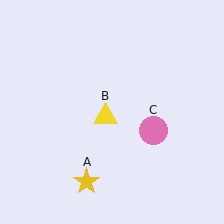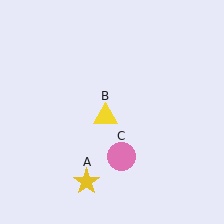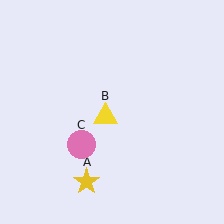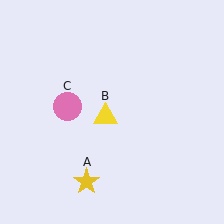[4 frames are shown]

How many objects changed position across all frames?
1 object changed position: pink circle (object C).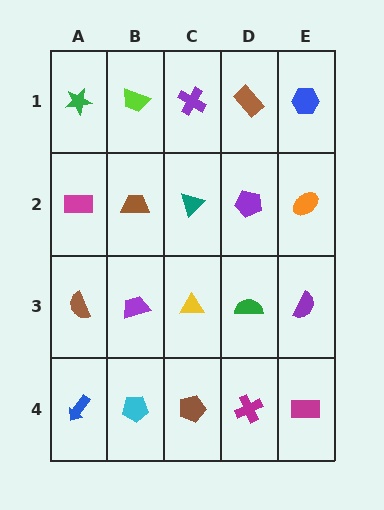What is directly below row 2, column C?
A yellow triangle.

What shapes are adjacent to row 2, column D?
A brown rectangle (row 1, column D), a green semicircle (row 3, column D), a teal triangle (row 2, column C), an orange ellipse (row 2, column E).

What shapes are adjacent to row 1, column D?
A purple pentagon (row 2, column D), a purple cross (row 1, column C), a blue hexagon (row 1, column E).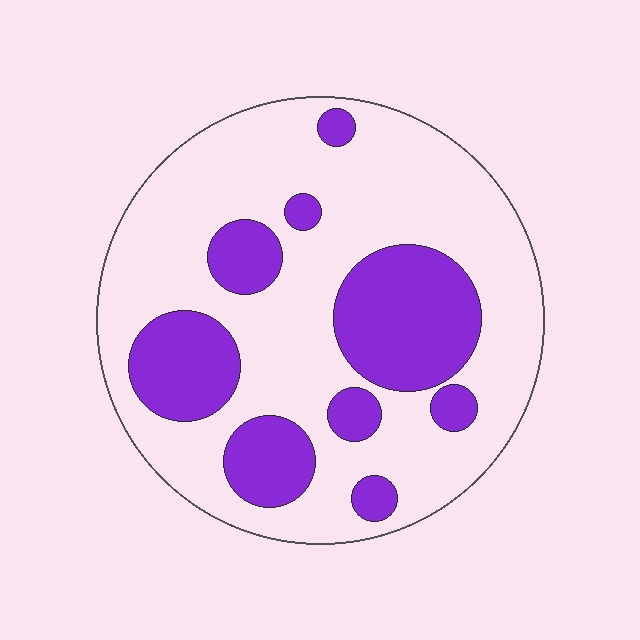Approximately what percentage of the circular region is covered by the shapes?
Approximately 30%.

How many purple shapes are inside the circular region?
9.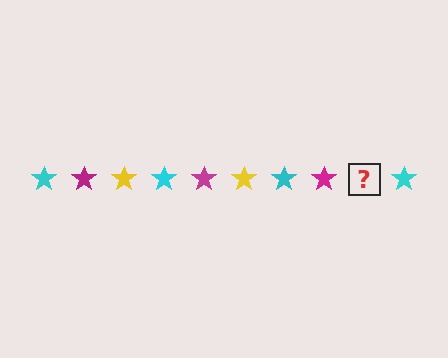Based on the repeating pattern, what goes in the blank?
The blank should be a yellow star.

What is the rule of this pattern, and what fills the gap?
The rule is that the pattern cycles through cyan, magenta, yellow stars. The gap should be filled with a yellow star.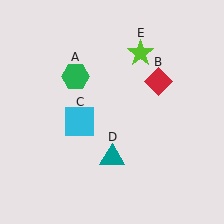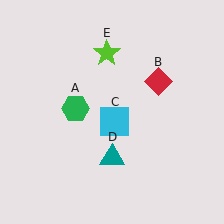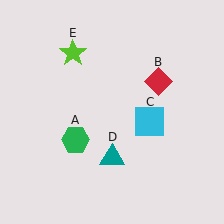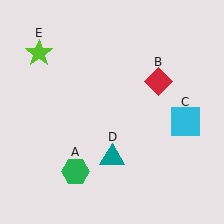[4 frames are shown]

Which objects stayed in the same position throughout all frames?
Red diamond (object B) and teal triangle (object D) remained stationary.